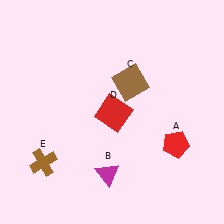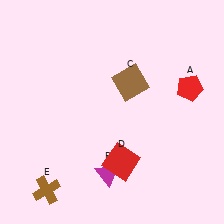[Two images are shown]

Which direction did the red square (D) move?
The red square (D) moved down.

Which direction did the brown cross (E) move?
The brown cross (E) moved down.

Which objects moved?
The objects that moved are: the red pentagon (A), the red square (D), the brown cross (E).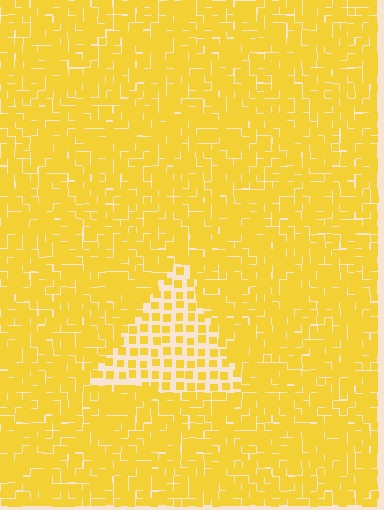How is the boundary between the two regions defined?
The boundary is defined by a change in element density (approximately 2.3x ratio). All elements are the same color, size, and shape.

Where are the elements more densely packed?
The elements are more densely packed outside the triangle boundary.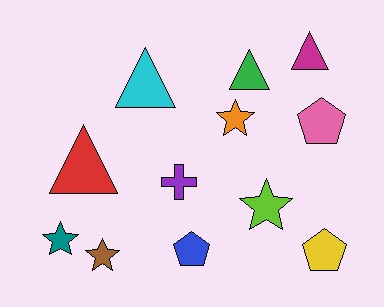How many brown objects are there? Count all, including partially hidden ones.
There is 1 brown object.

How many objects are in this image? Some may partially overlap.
There are 12 objects.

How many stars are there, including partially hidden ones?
There are 4 stars.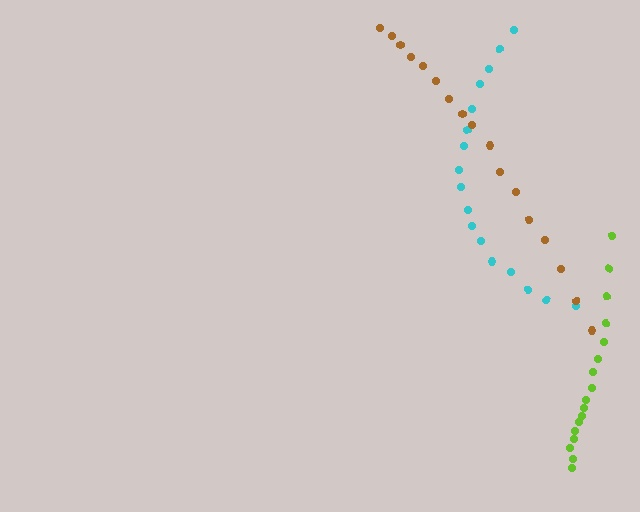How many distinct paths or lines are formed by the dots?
There are 3 distinct paths.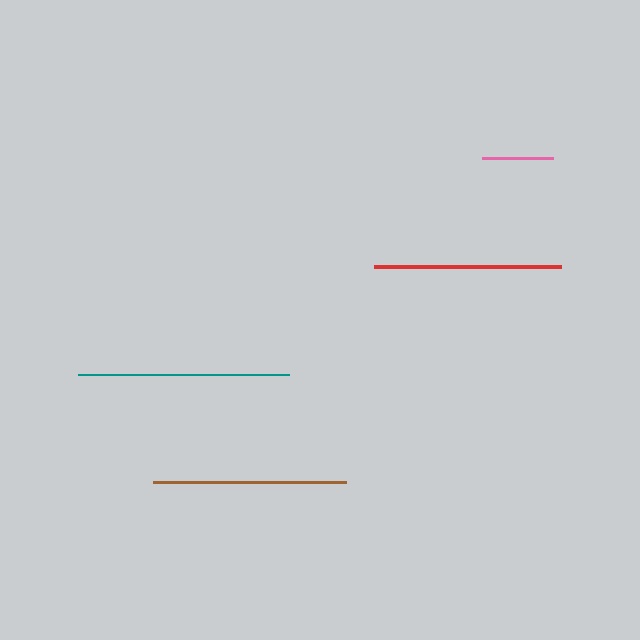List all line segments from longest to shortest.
From longest to shortest: teal, brown, red, pink.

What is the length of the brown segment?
The brown segment is approximately 193 pixels long.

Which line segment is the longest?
The teal line is the longest at approximately 211 pixels.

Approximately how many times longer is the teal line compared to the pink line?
The teal line is approximately 3.0 times the length of the pink line.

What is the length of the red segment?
The red segment is approximately 187 pixels long.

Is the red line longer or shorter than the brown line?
The brown line is longer than the red line.